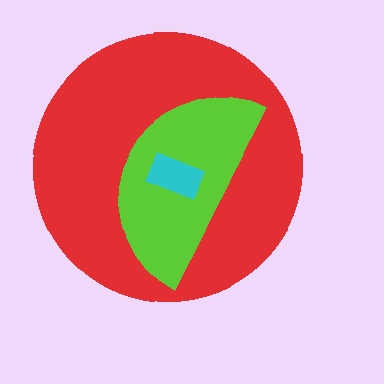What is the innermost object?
The cyan rectangle.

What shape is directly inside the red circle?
The lime semicircle.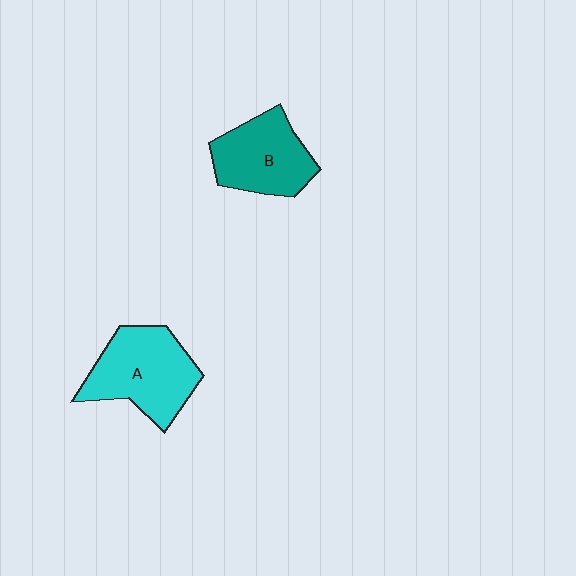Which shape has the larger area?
Shape A (cyan).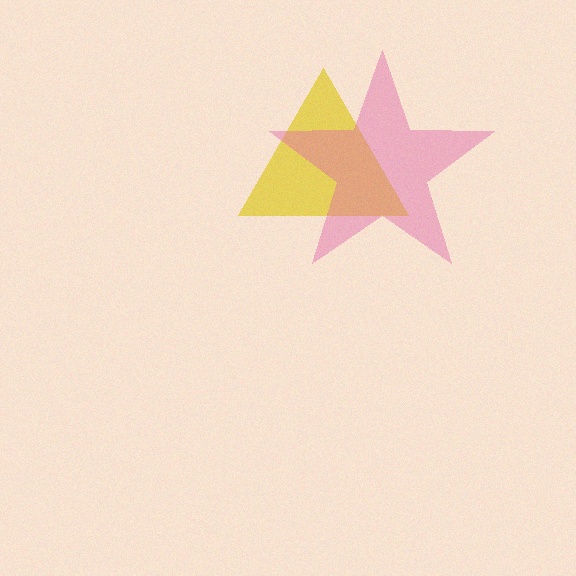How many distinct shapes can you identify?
There are 2 distinct shapes: a yellow triangle, a pink star.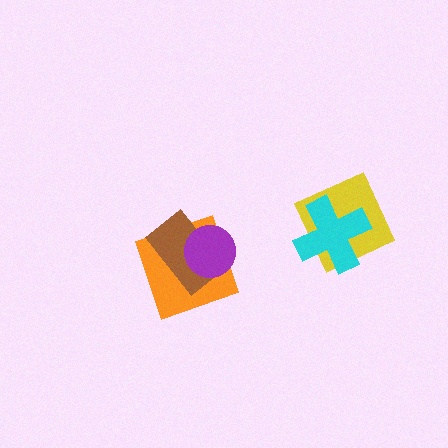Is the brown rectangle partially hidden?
Yes, it is partially covered by another shape.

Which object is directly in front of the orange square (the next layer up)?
The brown rectangle is directly in front of the orange square.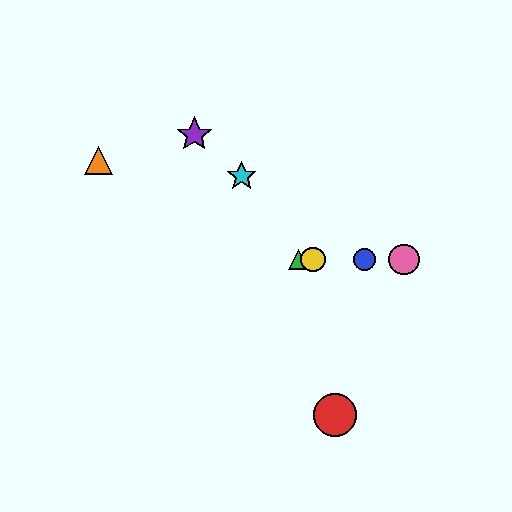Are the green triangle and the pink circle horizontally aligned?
Yes, both are at y≈259.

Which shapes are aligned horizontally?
The blue circle, the green triangle, the yellow circle, the pink circle are aligned horizontally.